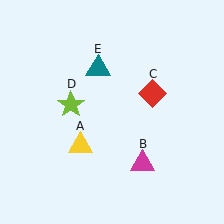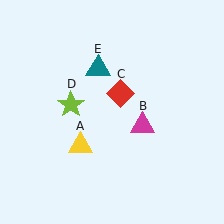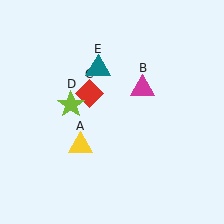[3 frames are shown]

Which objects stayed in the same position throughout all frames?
Yellow triangle (object A) and lime star (object D) and teal triangle (object E) remained stationary.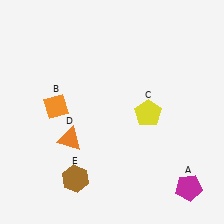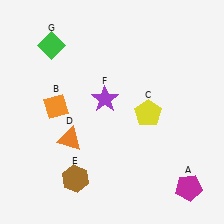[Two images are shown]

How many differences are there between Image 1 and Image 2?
There are 2 differences between the two images.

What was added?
A purple star (F), a green diamond (G) were added in Image 2.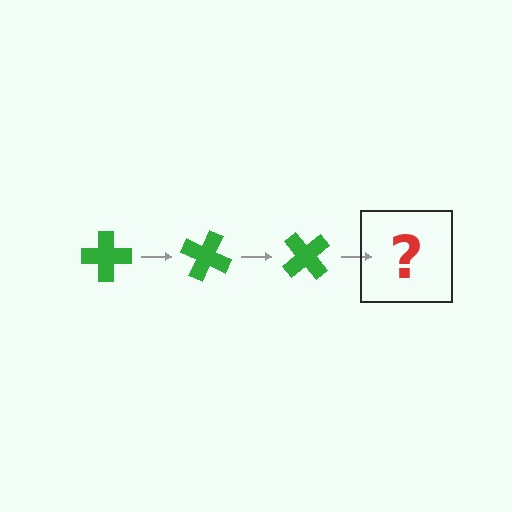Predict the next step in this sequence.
The next step is a green cross rotated 75 degrees.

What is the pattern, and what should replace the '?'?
The pattern is that the cross rotates 25 degrees each step. The '?' should be a green cross rotated 75 degrees.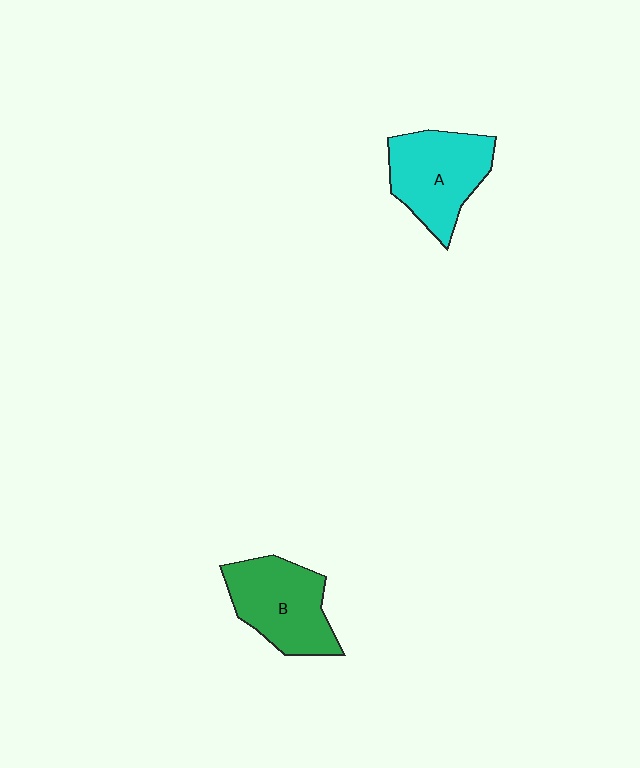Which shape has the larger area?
Shape A (cyan).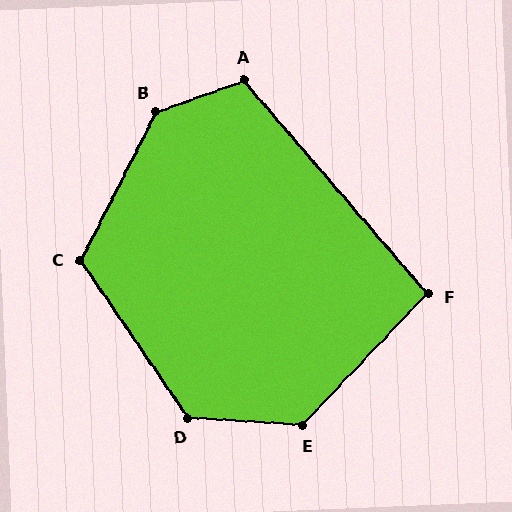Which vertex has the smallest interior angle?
F, at approximately 96 degrees.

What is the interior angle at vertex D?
Approximately 128 degrees (obtuse).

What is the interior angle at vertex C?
Approximately 119 degrees (obtuse).